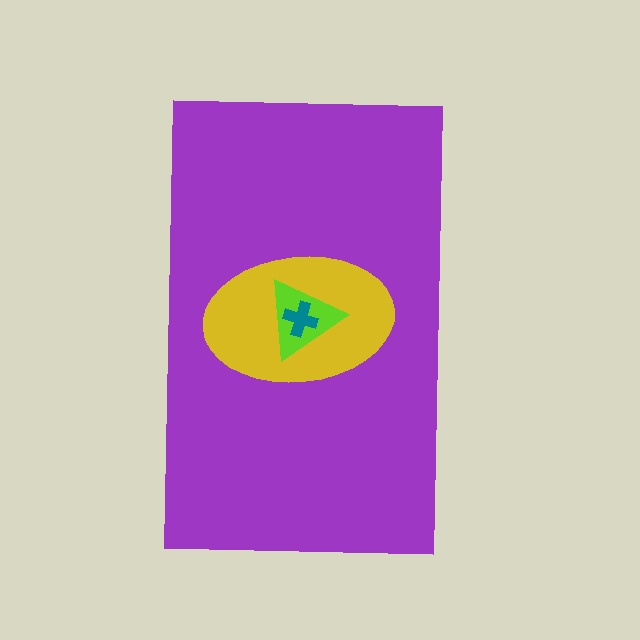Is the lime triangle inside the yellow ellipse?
Yes.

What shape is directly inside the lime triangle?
The teal cross.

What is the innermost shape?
The teal cross.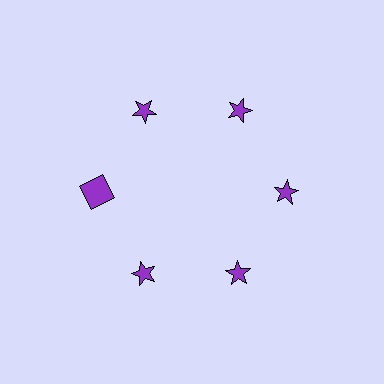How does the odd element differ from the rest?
It has a different shape: square instead of star.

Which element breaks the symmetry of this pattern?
The purple square at roughly the 9 o'clock position breaks the symmetry. All other shapes are purple stars.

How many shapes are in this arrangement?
There are 6 shapes arranged in a ring pattern.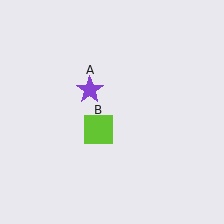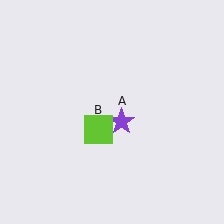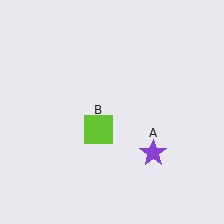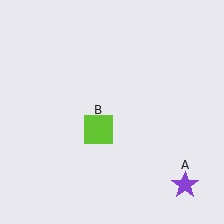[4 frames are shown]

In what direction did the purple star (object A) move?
The purple star (object A) moved down and to the right.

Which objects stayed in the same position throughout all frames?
Lime square (object B) remained stationary.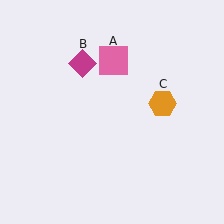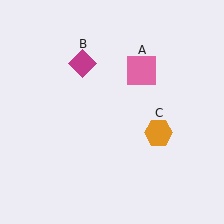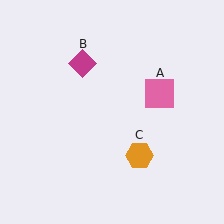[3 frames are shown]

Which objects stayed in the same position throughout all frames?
Magenta diamond (object B) remained stationary.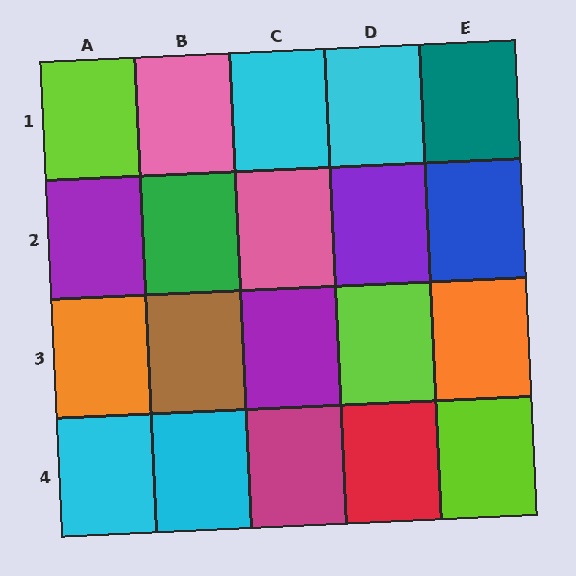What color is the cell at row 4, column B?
Cyan.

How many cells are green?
1 cell is green.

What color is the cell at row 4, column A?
Cyan.